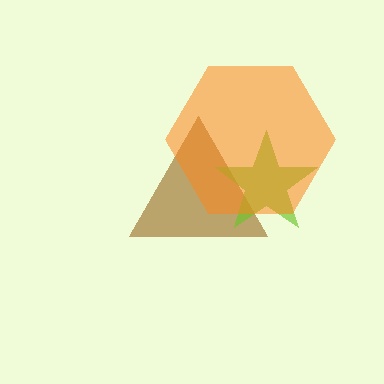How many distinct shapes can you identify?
There are 3 distinct shapes: a brown triangle, a lime star, an orange hexagon.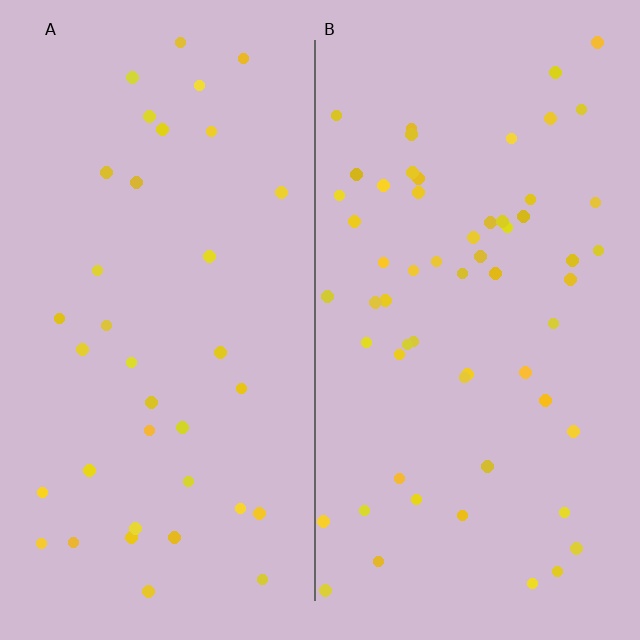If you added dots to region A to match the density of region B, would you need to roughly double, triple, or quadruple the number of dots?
Approximately double.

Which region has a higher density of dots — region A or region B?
B (the right).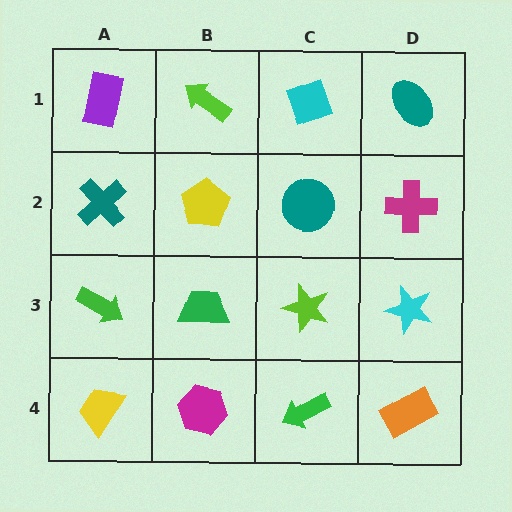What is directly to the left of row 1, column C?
A lime arrow.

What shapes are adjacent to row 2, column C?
A cyan diamond (row 1, column C), a lime star (row 3, column C), a yellow pentagon (row 2, column B), a magenta cross (row 2, column D).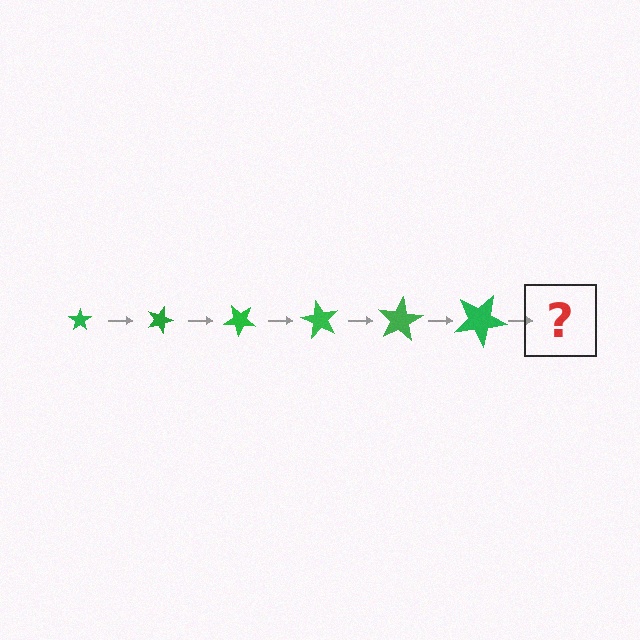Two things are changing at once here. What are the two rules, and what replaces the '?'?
The two rules are that the star grows larger each step and it rotates 20 degrees each step. The '?' should be a star, larger than the previous one and rotated 120 degrees from the start.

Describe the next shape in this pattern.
It should be a star, larger than the previous one and rotated 120 degrees from the start.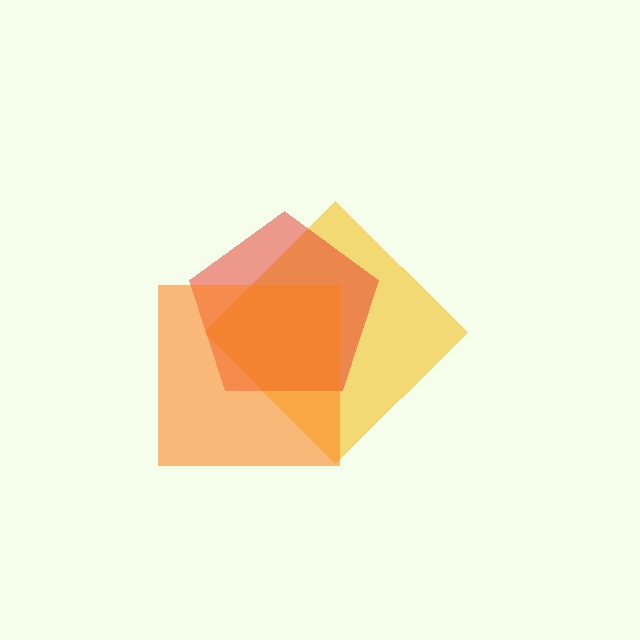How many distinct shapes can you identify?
There are 3 distinct shapes: a yellow diamond, a red pentagon, an orange square.